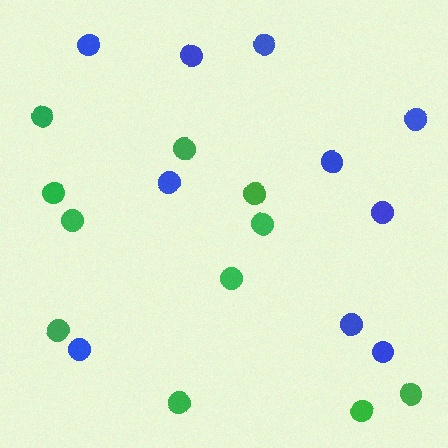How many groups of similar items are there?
There are 2 groups: one group of green circles (11) and one group of blue circles (10).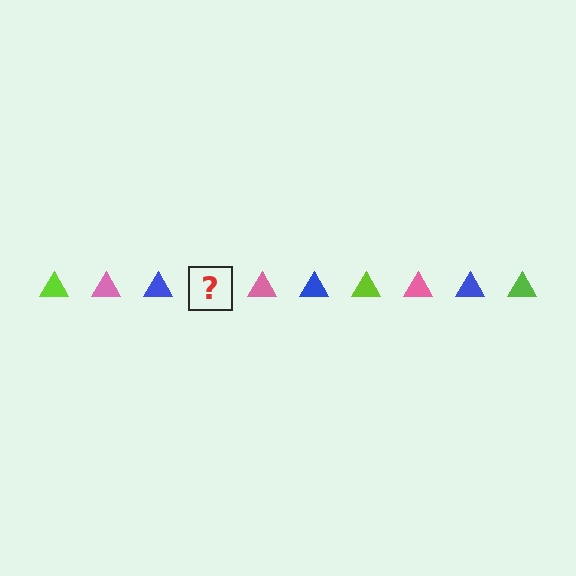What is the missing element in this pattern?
The missing element is a lime triangle.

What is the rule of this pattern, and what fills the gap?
The rule is that the pattern cycles through lime, pink, blue triangles. The gap should be filled with a lime triangle.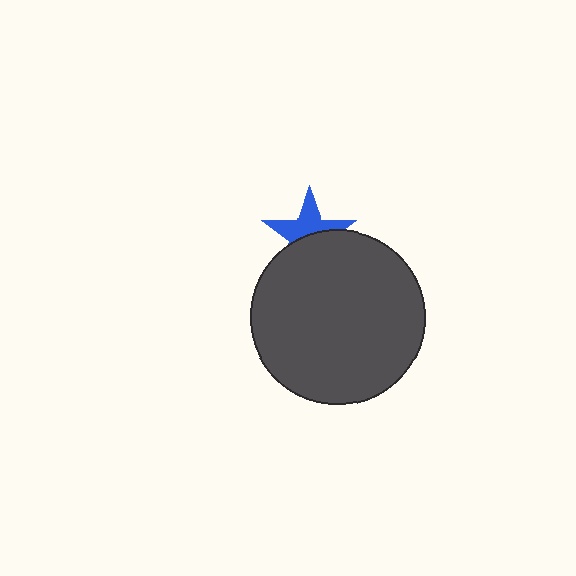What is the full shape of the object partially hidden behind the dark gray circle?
The partially hidden object is a blue star.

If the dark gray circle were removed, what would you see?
You would see the complete blue star.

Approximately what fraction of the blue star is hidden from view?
Roughly 49% of the blue star is hidden behind the dark gray circle.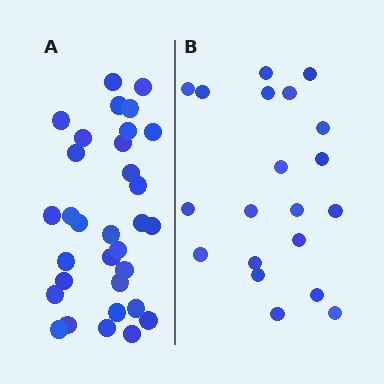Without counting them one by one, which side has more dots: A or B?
Region A (the left region) has more dots.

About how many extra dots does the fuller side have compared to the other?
Region A has roughly 12 or so more dots than region B.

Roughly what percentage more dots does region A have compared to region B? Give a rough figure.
About 60% more.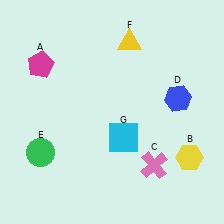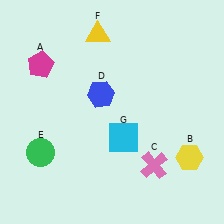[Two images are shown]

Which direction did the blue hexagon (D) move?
The blue hexagon (D) moved left.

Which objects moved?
The objects that moved are: the blue hexagon (D), the yellow triangle (F).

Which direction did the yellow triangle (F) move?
The yellow triangle (F) moved left.